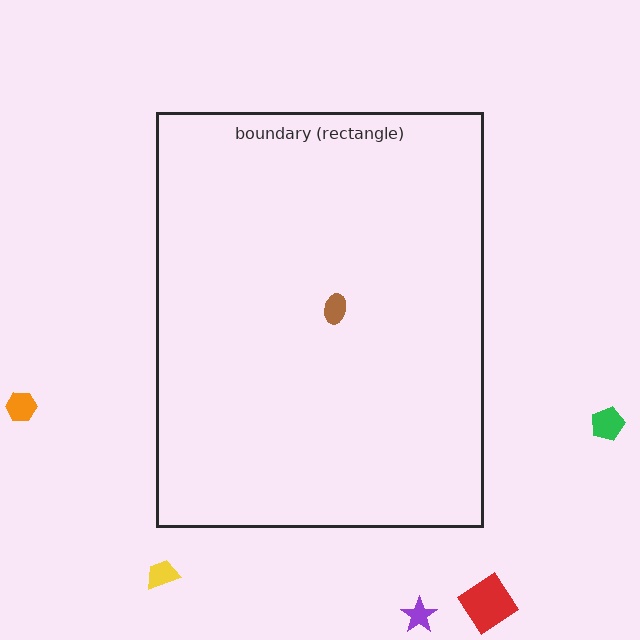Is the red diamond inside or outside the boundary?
Outside.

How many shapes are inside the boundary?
1 inside, 5 outside.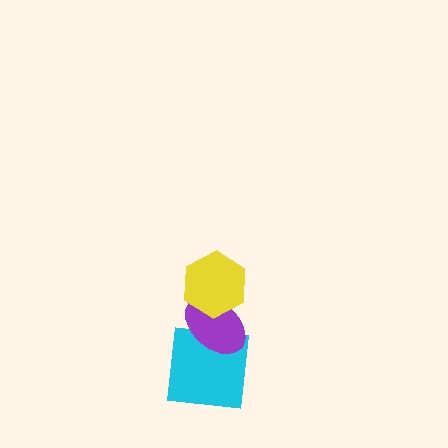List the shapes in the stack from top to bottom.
From top to bottom: the yellow hexagon, the purple ellipse, the cyan square.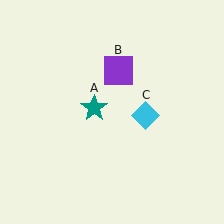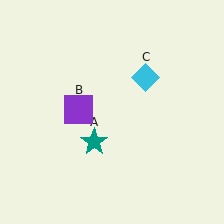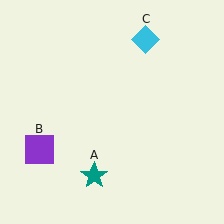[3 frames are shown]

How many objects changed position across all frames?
3 objects changed position: teal star (object A), purple square (object B), cyan diamond (object C).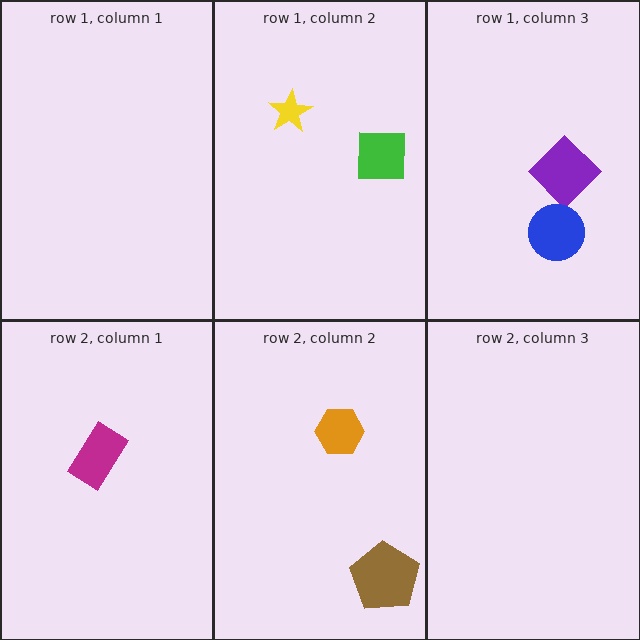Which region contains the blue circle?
The row 1, column 3 region.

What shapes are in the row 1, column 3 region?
The purple diamond, the blue circle.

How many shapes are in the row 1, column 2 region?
2.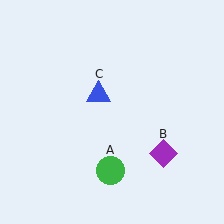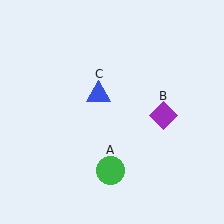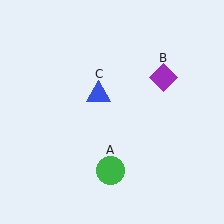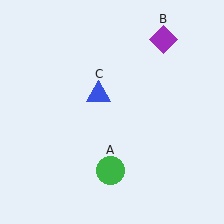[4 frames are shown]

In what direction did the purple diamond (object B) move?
The purple diamond (object B) moved up.